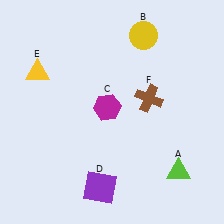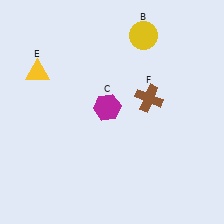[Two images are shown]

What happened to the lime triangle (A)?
The lime triangle (A) was removed in Image 2. It was in the bottom-right area of Image 1.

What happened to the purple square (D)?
The purple square (D) was removed in Image 2. It was in the bottom-left area of Image 1.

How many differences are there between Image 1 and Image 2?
There are 2 differences between the two images.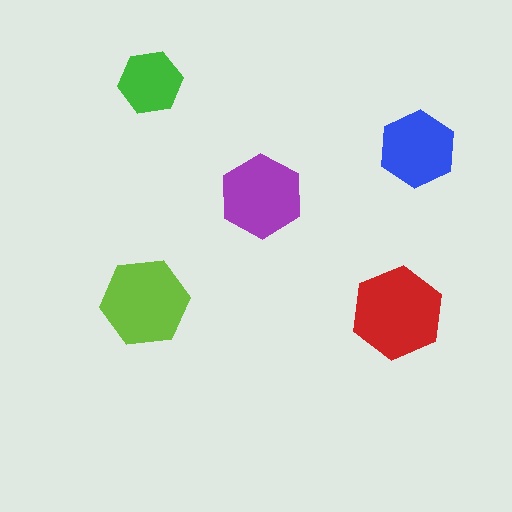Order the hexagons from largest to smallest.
the red one, the lime one, the purple one, the blue one, the green one.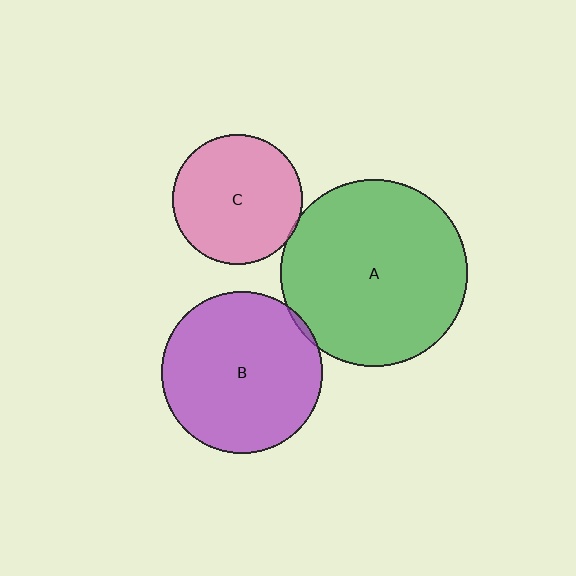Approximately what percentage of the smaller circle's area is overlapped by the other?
Approximately 5%.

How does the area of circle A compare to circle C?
Approximately 2.1 times.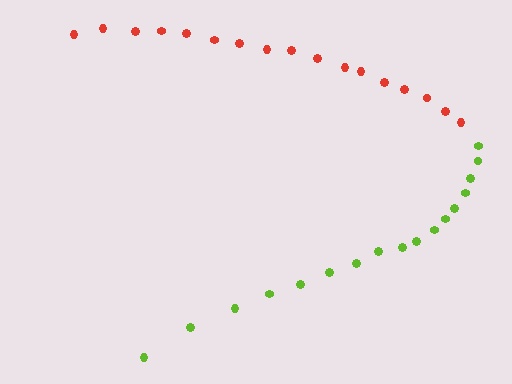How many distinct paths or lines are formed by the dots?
There are 2 distinct paths.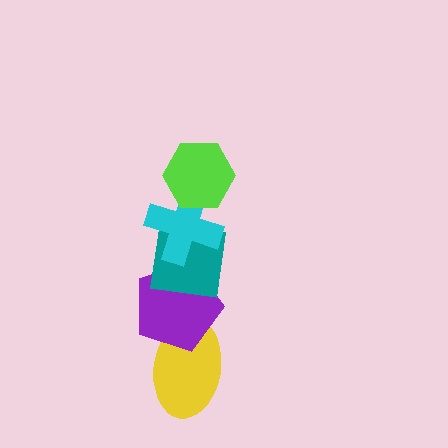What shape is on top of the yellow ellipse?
The purple pentagon is on top of the yellow ellipse.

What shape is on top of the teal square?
The cyan cross is on top of the teal square.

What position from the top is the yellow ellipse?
The yellow ellipse is 5th from the top.